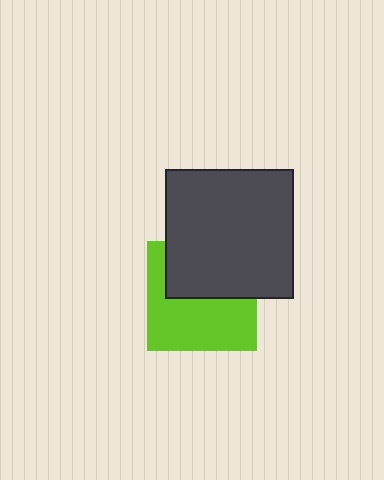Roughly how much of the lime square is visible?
About half of it is visible (roughly 56%).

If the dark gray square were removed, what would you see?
You would see the complete lime square.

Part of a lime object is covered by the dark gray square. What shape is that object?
It is a square.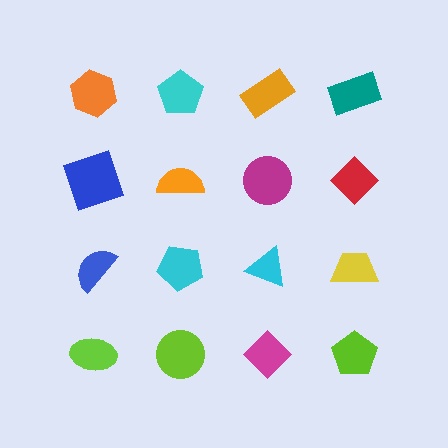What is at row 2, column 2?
An orange semicircle.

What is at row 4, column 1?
A lime ellipse.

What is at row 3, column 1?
A blue semicircle.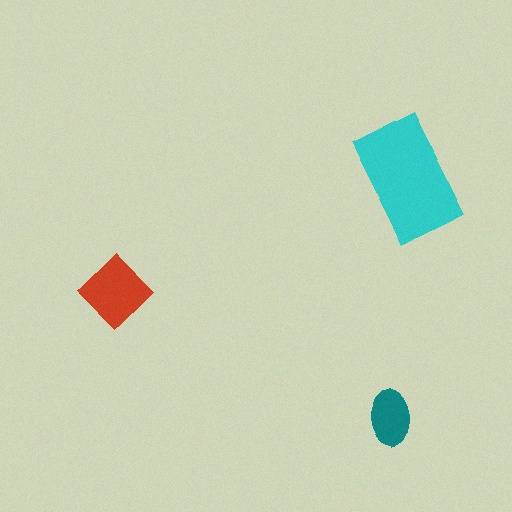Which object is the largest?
The cyan rectangle.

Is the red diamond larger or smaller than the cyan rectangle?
Smaller.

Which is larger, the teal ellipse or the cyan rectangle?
The cyan rectangle.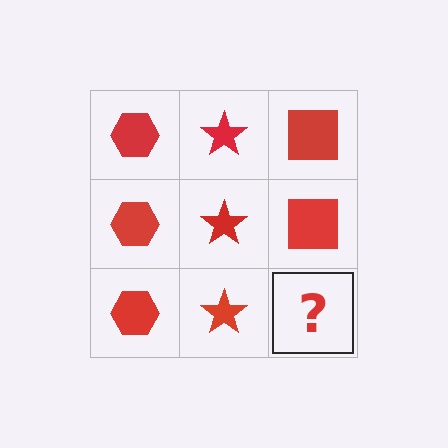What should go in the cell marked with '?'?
The missing cell should contain a red square.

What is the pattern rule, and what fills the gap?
The rule is that each column has a consistent shape. The gap should be filled with a red square.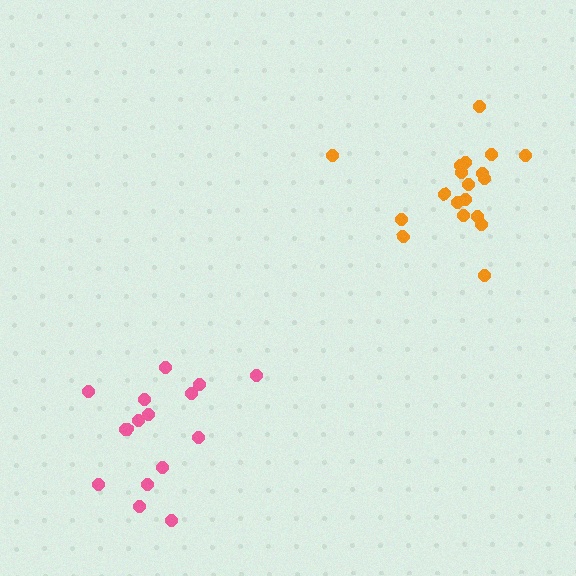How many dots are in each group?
Group 1: 16 dots, Group 2: 19 dots (35 total).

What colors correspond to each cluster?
The clusters are colored: pink, orange.